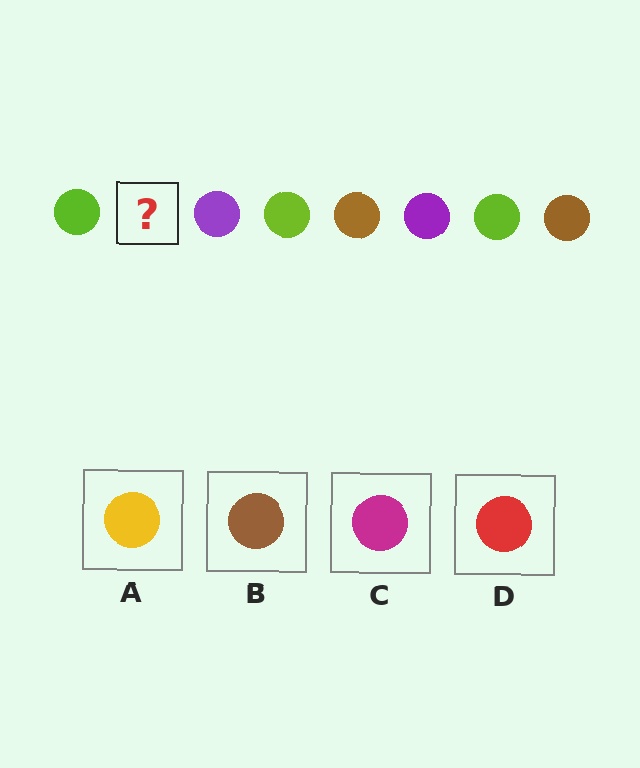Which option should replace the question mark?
Option B.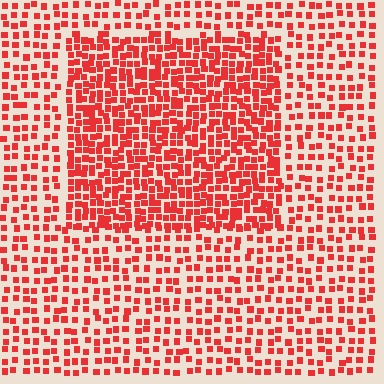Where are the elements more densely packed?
The elements are more densely packed inside the rectangle boundary.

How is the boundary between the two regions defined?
The boundary is defined by a change in element density (approximately 1.9x ratio). All elements are the same color, size, and shape.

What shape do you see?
I see a rectangle.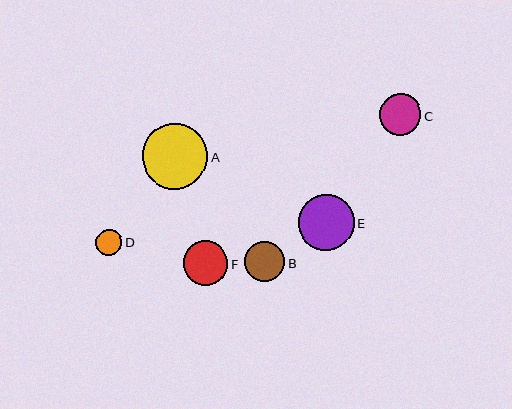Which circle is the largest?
Circle A is the largest with a size of approximately 65 pixels.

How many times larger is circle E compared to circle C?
Circle E is approximately 1.3 times the size of circle C.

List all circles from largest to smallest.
From largest to smallest: A, E, F, C, B, D.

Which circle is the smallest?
Circle D is the smallest with a size of approximately 26 pixels.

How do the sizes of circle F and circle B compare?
Circle F and circle B are approximately the same size.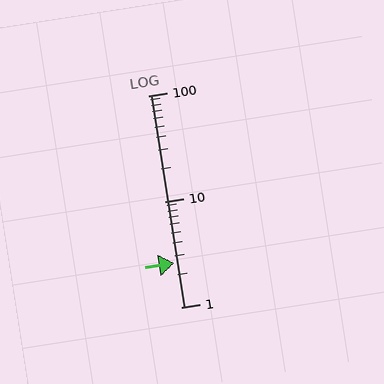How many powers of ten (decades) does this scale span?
The scale spans 2 decades, from 1 to 100.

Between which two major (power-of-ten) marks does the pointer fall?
The pointer is between 1 and 10.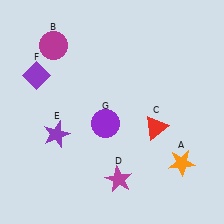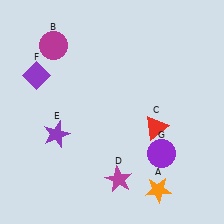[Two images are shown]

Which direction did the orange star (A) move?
The orange star (A) moved down.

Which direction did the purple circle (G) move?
The purple circle (G) moved right.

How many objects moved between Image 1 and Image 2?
2 objects moved between the two images.